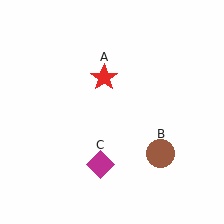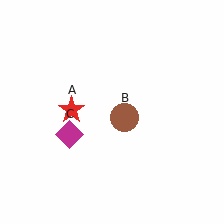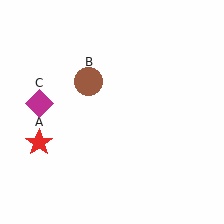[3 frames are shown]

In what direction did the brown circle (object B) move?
The brown circle (object B) moved up and to the left.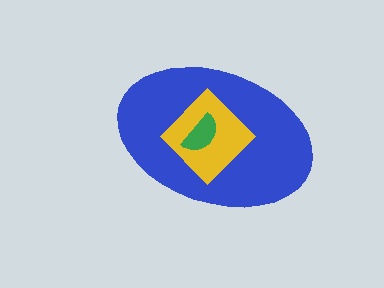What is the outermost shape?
The blue ellipse.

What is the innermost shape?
The green semicircle.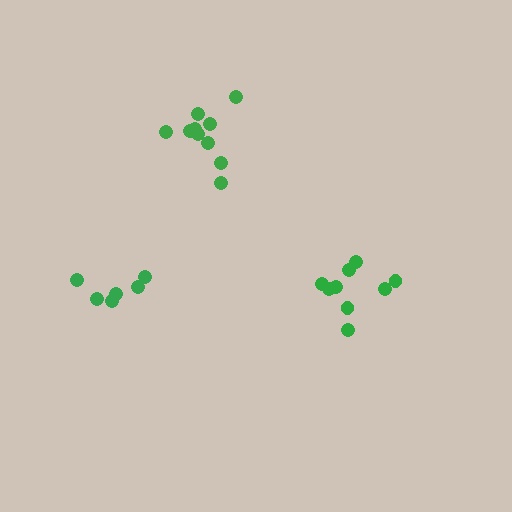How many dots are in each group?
Group 1: 9 dots, Group 2: 6 dots, Group 3: 11 dots (26 total).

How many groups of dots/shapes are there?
There are 3 groups.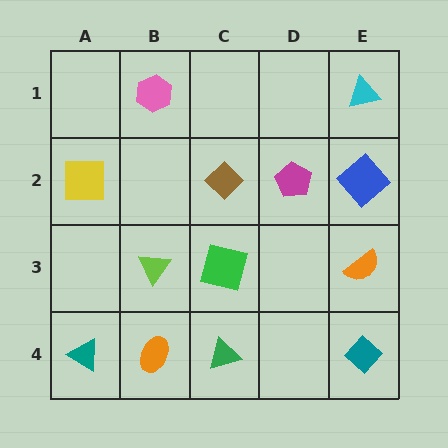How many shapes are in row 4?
4 shapes.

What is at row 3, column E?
An orange semicircle.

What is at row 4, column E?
A teal diamond.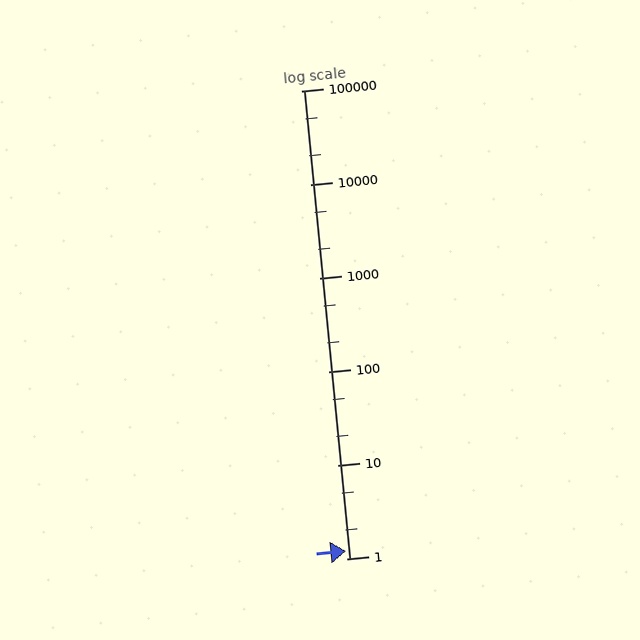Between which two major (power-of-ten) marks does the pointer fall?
The pointer is between 1 and 10.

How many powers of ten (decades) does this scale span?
The scale spans 5 decades, from 1 to 100000.